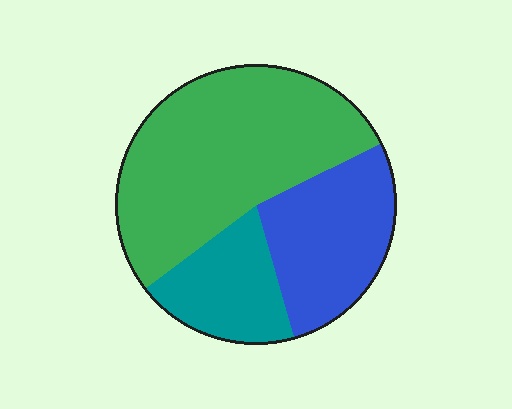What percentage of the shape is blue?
Blue covers about 30% of the shape.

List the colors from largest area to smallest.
From largest to smallest: green, blue, teal.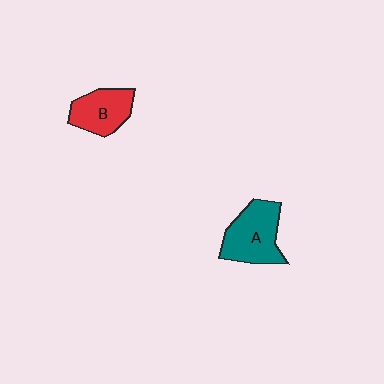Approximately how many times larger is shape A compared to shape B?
Approximately 1.3 times.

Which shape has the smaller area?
Shape B (red).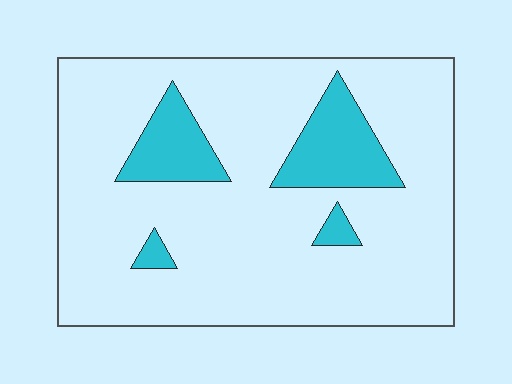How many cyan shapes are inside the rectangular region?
4.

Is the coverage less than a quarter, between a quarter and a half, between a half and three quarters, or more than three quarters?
Less than a quarter.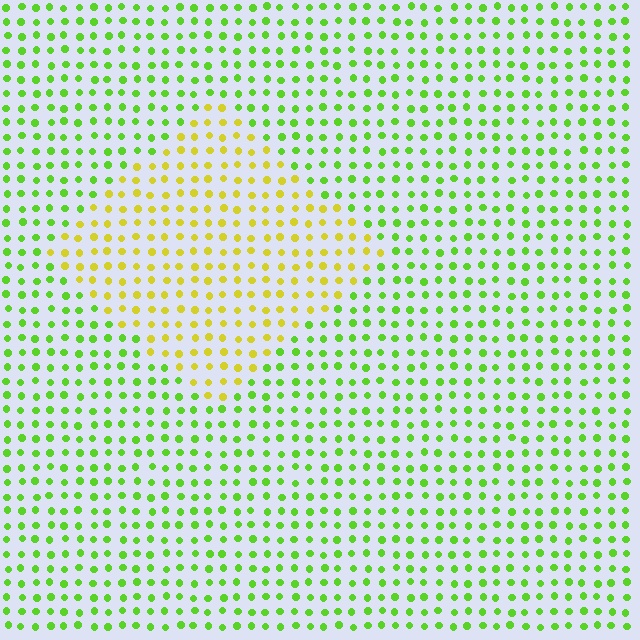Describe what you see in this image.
The image is filled with small lime elements in a uniform arrangement. A diamond-shaped region is visible where the elements are tinted to a slightly different hue, forming a subtle color boundary.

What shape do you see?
I see a diamond.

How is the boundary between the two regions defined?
The boundary is defined purely by a slight shift in hue (about 43 degrees). Spacing, size, and orientation are identical on both sides.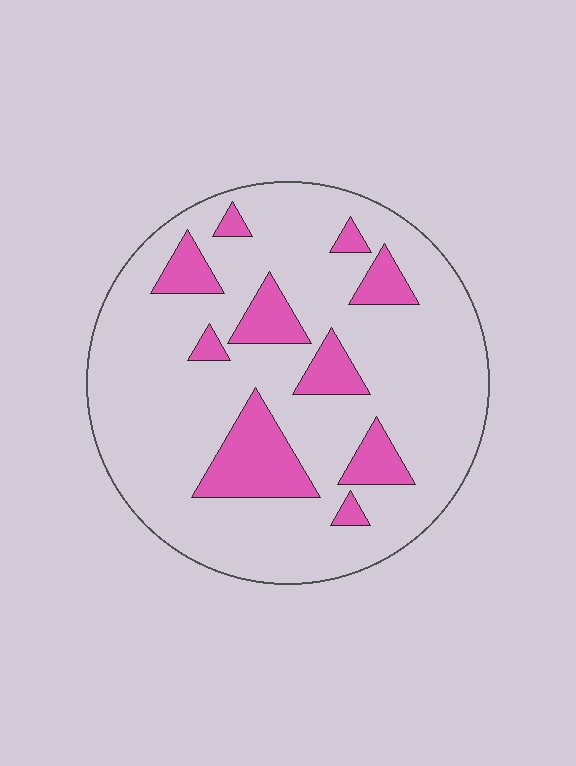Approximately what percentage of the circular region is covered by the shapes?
Approximately 20%.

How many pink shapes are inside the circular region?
10.